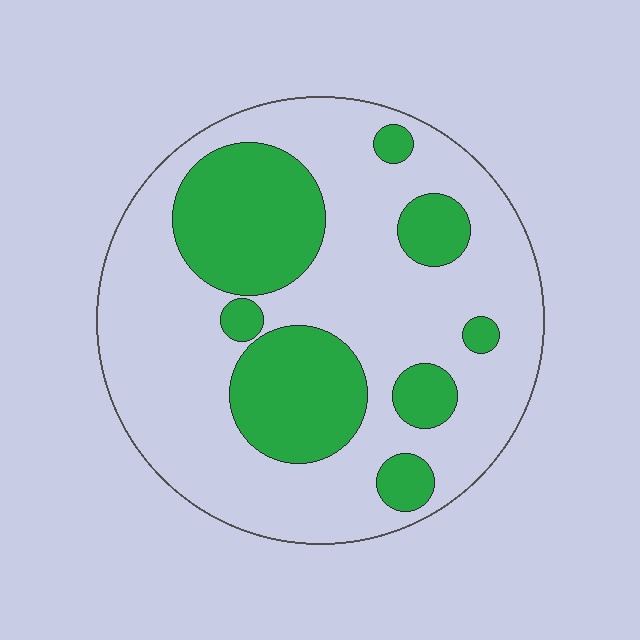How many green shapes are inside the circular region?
8.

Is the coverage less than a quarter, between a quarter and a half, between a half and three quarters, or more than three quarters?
Between a quarter and a half.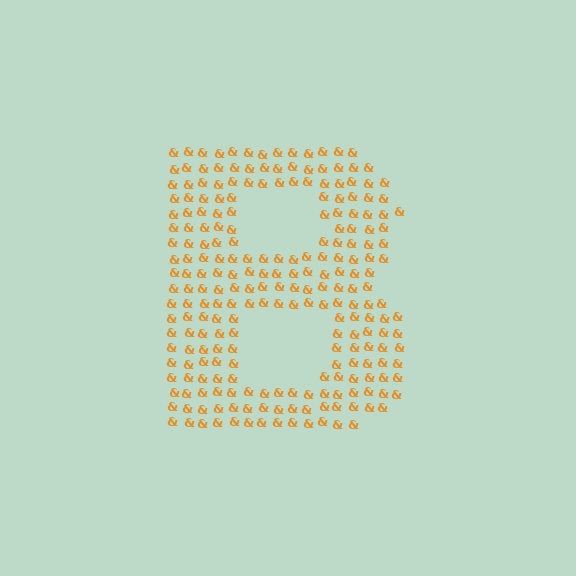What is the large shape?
The large shape is the letter B.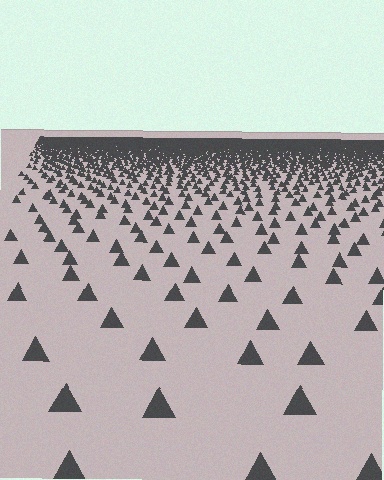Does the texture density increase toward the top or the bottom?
Density increases toward the top.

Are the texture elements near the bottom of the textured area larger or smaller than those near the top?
Larger. Near the bottom, elements are closer to the viewer and appear at a bigger on-screen size.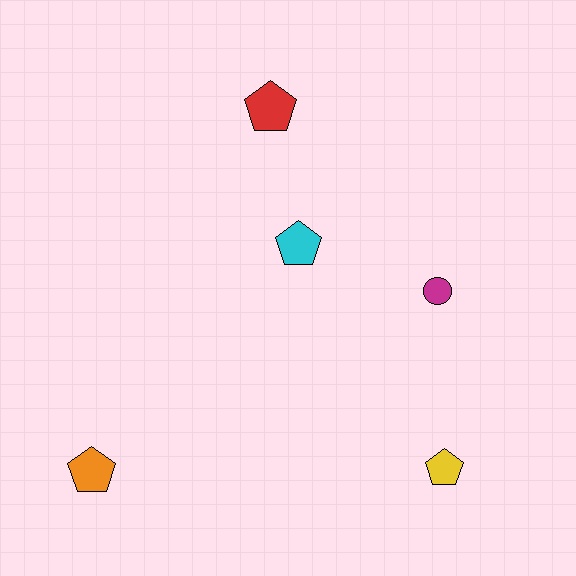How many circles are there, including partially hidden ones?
There is 1 circle.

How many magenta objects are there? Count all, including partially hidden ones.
There is 1 magenta object.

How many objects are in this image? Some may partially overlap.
There are 5 objects.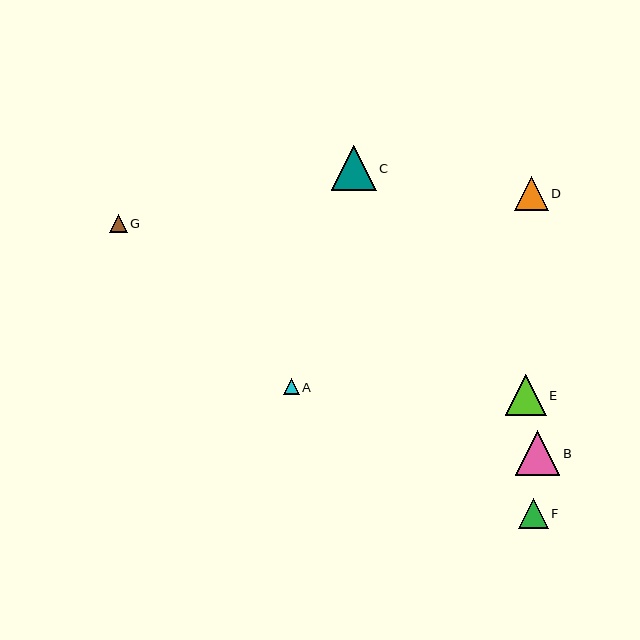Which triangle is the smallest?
Triangle A is the smallest with a size of approximately 16 pixels.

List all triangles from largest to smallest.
From largest to smallest: B, C, E, D, F, G, A.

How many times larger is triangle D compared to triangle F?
Triangle D is approximately 1.1 times the size of triangle F.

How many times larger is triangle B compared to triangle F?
Triangle B is approximately 1.5 times the size of triangle F.